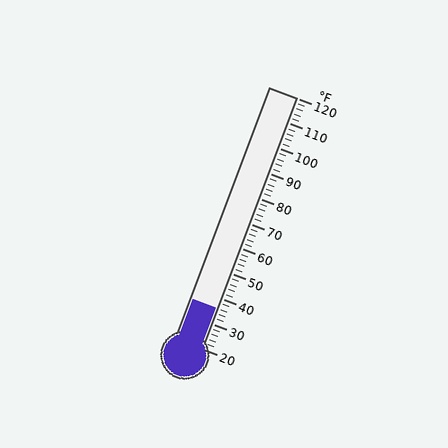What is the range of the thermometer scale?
The thermometer scale ranges from 20°F to 120°F.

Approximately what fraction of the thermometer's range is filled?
The thermometer is filled to approximately 15% of its range.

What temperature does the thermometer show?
The thermometer shows approximately 36°F.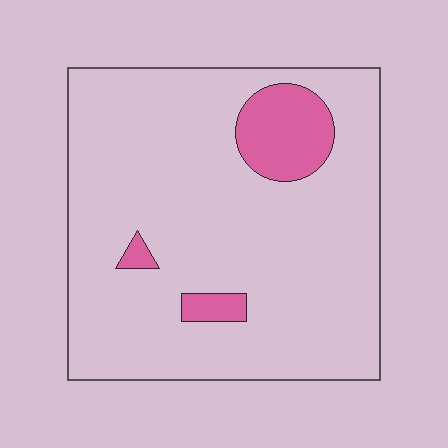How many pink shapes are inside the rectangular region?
3.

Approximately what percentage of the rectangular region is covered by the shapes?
Approximately 10%.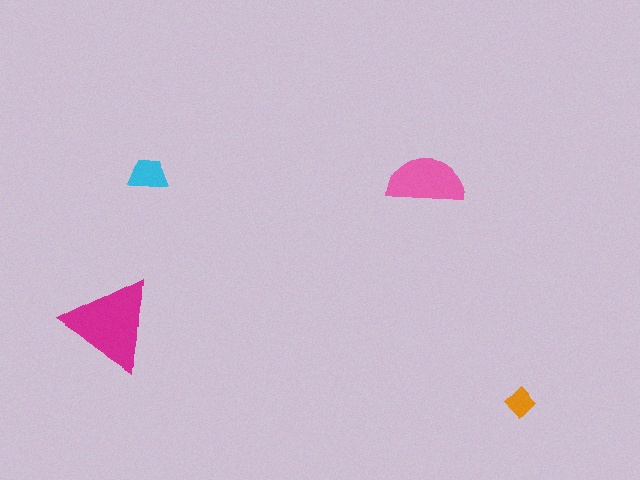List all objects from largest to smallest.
The magenta triangle, the pink semicircle, the cyan trapezoid, the orange diamond.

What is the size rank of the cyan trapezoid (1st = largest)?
3rd.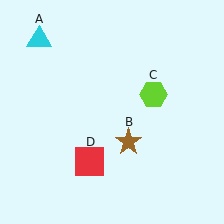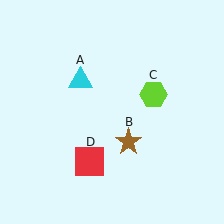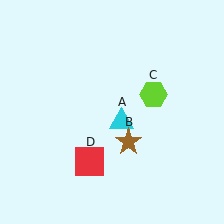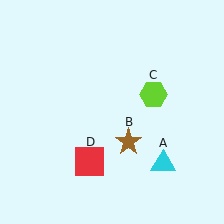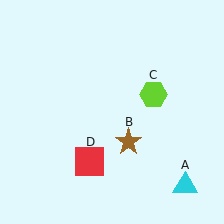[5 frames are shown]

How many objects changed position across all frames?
1 object changed position: cyan triangle (object A).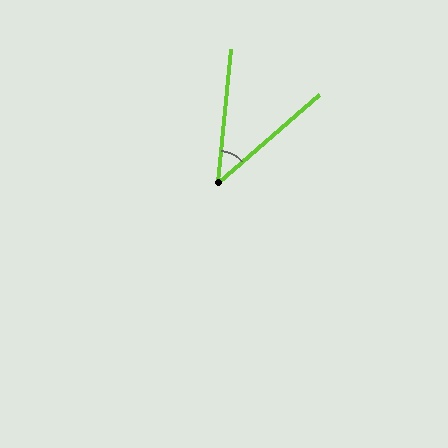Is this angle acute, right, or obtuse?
It is acute.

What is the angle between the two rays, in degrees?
Approximately 43 degrees.